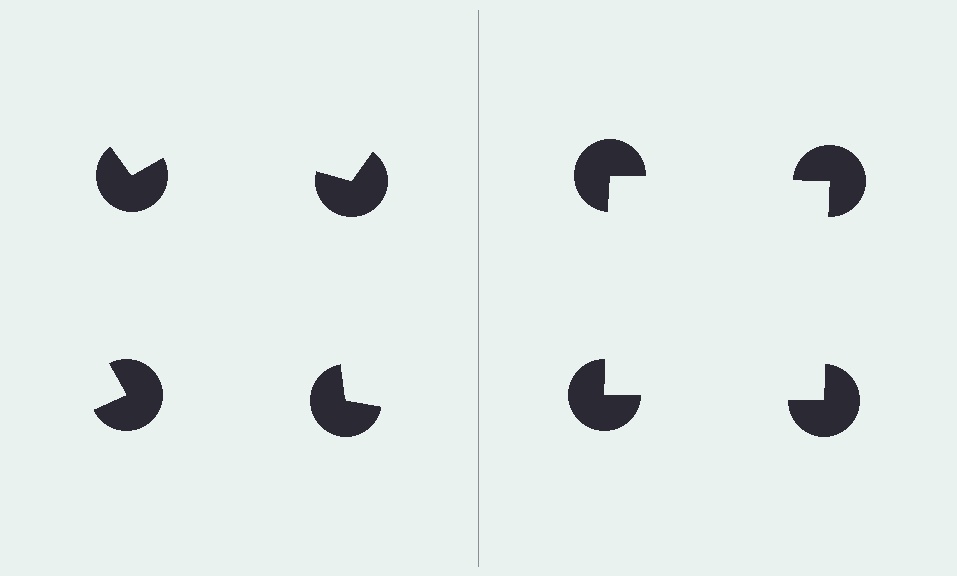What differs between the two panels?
The pac-man discs are positioned identically on both sides; only the wedge orientations differ. On the right they align to a square; on the left they are misaligned.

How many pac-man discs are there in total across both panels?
8 — 4 on each side.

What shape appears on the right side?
An illusory square.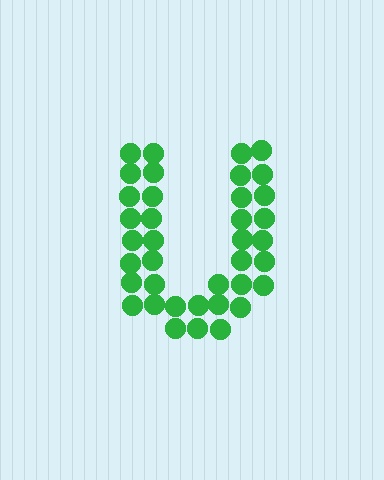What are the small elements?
The small elements are circles.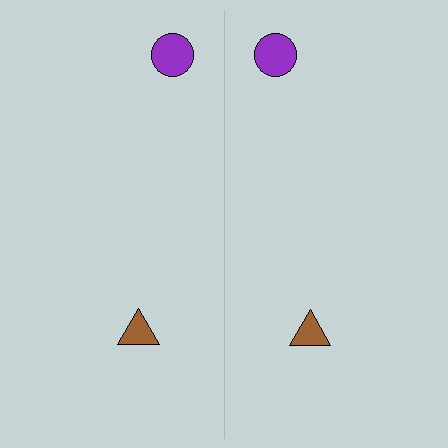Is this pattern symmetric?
Yes, this pattern has bilateral (reflection) symmetry.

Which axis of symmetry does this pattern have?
The pattern has a vertical axis of symmetry running through the center of the image.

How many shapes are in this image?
There are 4 shapes in this image.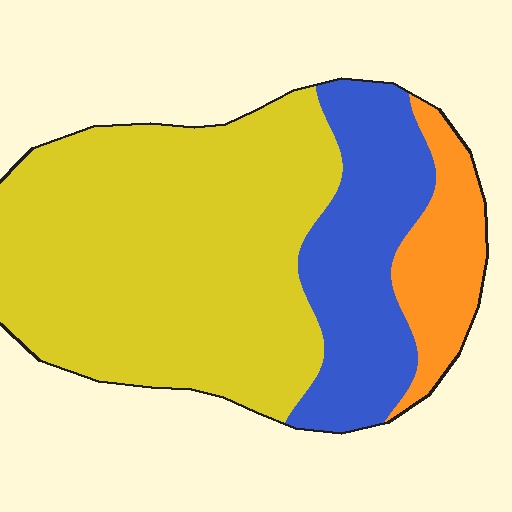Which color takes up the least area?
Orange, at roughly 15%.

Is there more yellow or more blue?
Yellow.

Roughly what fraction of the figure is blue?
Blue takes up about one quarter (1/4) of the figure.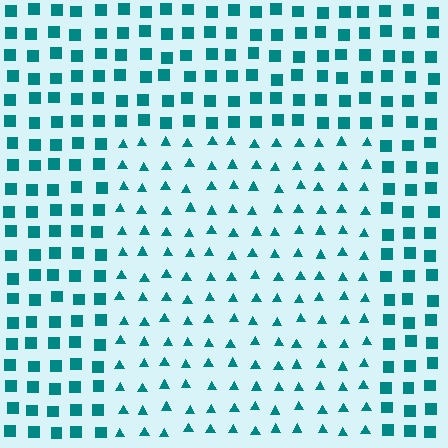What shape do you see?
I see a rectangle.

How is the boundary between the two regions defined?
The boundary is defined by a change in element shape: triangles inside vs. squares outside. All elements share the same color and spacing.